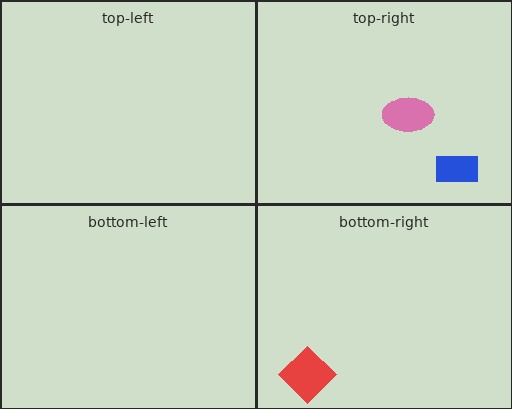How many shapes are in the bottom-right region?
1.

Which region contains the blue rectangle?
The top-right region.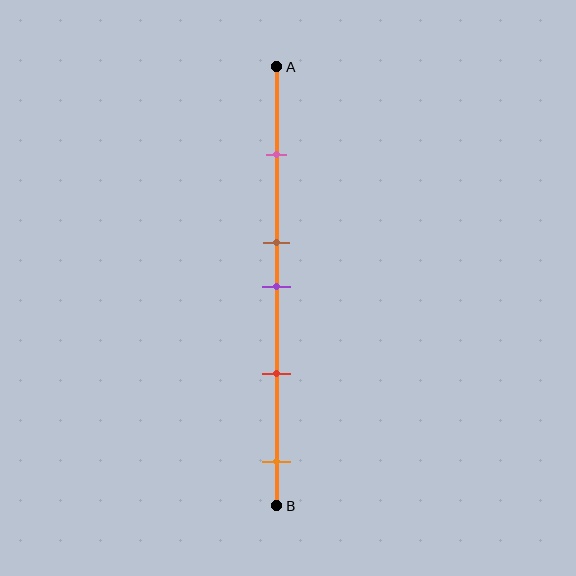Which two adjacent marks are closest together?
The brown and purple marks are the closest adjacent pair.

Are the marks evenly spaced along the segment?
No, the marks are not evenly spaced.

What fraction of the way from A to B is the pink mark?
The pink mark is approximately 20% (0.2) of the way from A to B.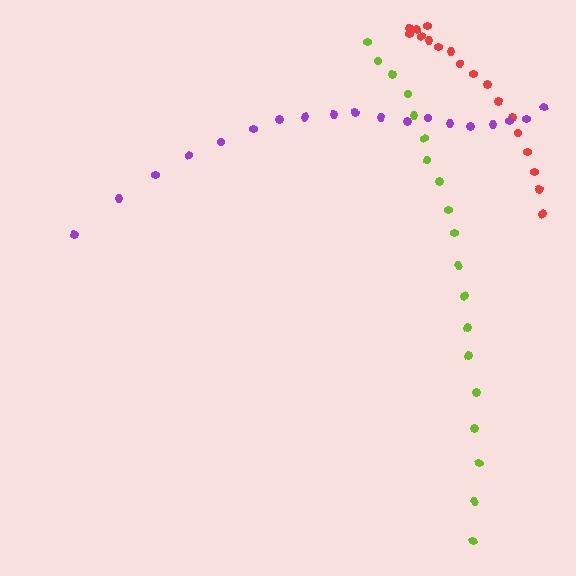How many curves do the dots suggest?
There are 3 distinct paths.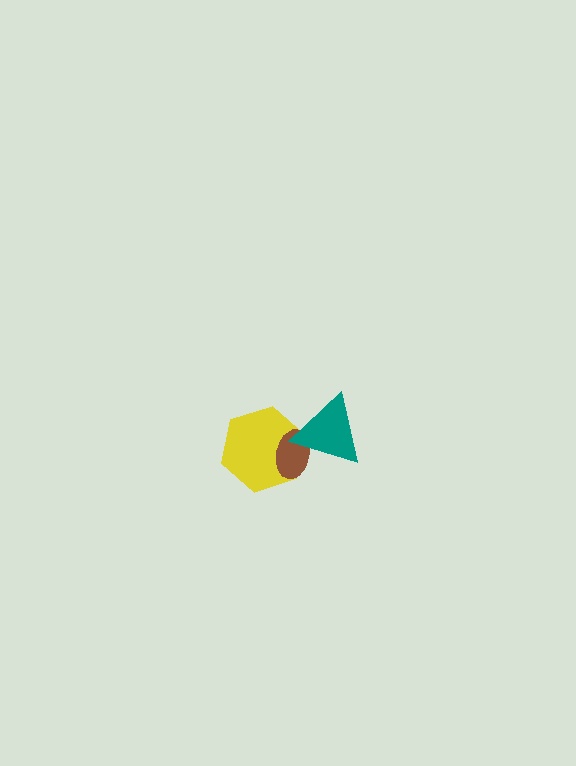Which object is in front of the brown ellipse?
The teal triangle is in front of the brown ellipse.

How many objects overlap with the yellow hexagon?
2 objects overlap with the yellow hexagon.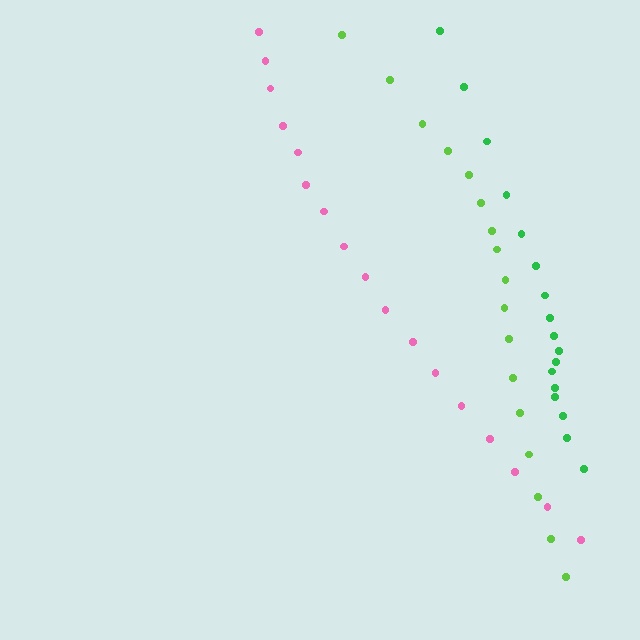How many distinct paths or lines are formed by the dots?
There are 3 distinct paths.